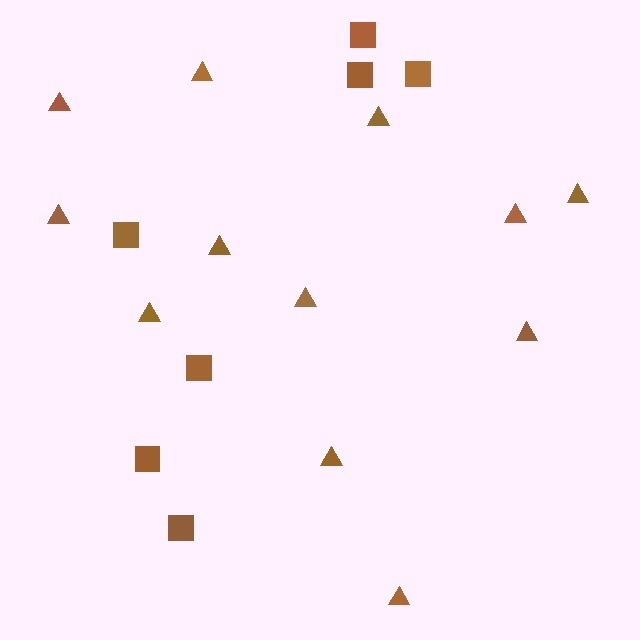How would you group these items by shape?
There are 2 groups: one group of triangles (12) and one group of squares (7).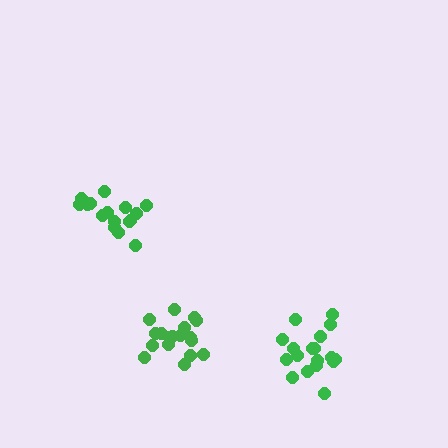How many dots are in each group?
Group 1: 18 dots, Group 2: 18 dots, Group 3: 16 dots (52 total).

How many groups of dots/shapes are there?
There are 3 groups.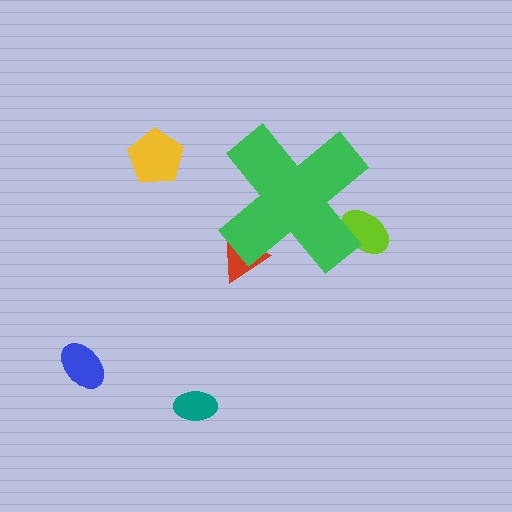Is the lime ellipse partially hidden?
Yes, the lime ellipse is partially hidden behind the green cross.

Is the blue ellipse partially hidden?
No, the blue ellipse is fully visible.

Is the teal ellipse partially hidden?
No, the teal ellipse is fully visible.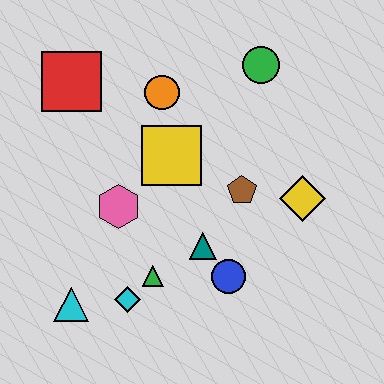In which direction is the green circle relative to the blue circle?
The green circle is above the blue circle.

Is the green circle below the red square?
No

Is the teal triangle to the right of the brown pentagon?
No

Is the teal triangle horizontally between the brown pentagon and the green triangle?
Yes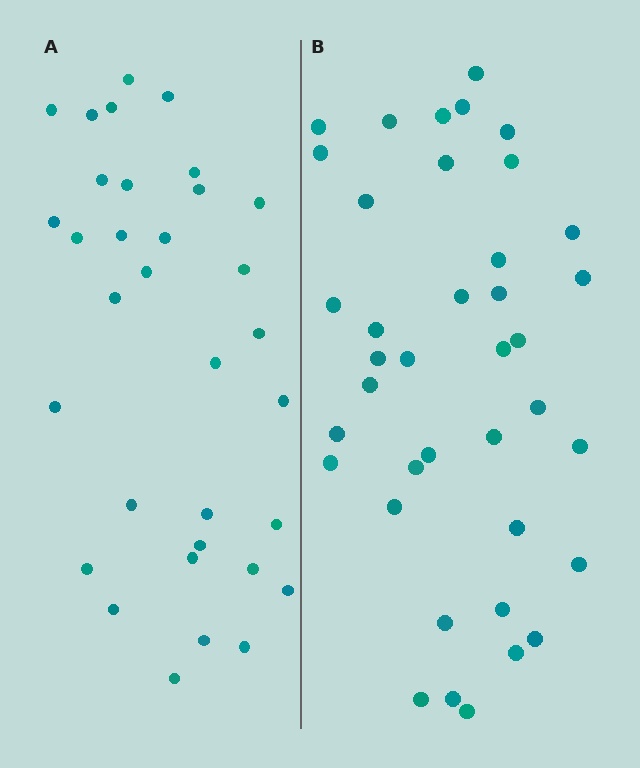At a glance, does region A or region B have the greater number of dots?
Region B (the right region) has more dots.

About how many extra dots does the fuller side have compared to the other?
Region B has about 6 more dots than region A.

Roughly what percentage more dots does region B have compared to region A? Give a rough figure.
About 20% more.